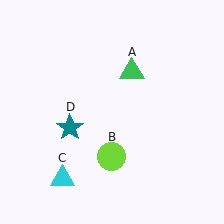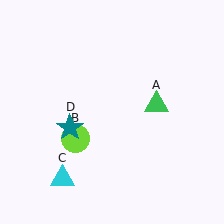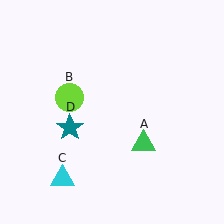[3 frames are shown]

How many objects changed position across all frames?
2 objects changed position: green triangle (object A), lime circle (object B).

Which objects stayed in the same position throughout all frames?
Cyan triangle (object C) and teal star (object D) remained stationary.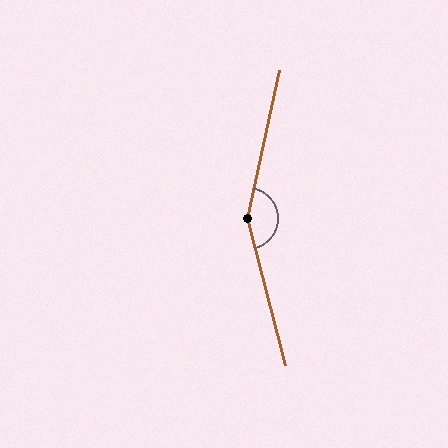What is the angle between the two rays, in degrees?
Approximately 154 degrees.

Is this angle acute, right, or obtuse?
It is obtuse.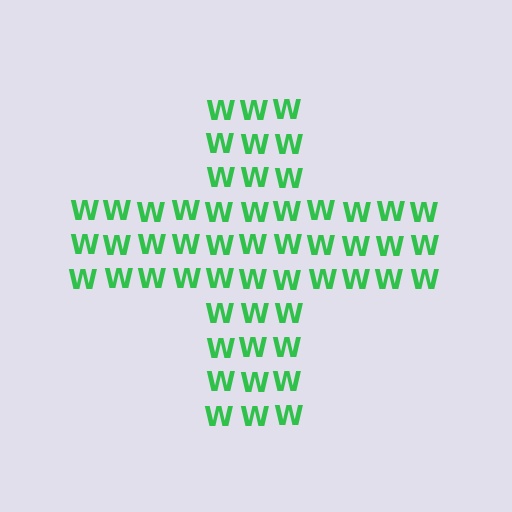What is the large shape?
The large shape is a cross.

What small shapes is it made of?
It is made of small letter W's.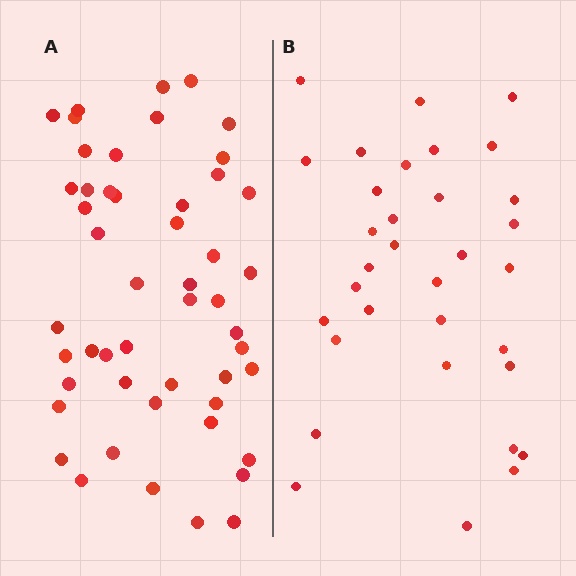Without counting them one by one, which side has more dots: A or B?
Region A (the left region) has more dots.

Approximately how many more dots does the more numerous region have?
Region A has approximately 15 more dots than region B.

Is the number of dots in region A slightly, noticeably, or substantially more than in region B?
Region A has substantially more. The ratio is roughly 1.5 to 1.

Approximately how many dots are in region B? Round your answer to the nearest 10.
About 30 dots. (The exact count is 33, which rounds to 30.)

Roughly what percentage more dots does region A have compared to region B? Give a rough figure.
About 50% more.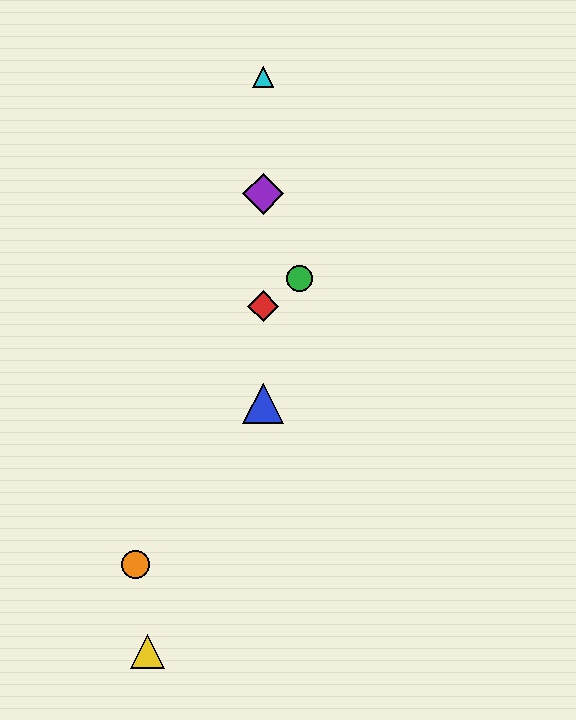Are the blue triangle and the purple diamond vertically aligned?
Yes, both are at x≈263.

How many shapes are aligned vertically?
4 shapes (the red diamond, the blue triangle, the purple diamond, the cyan triangle) are aligned vertically.